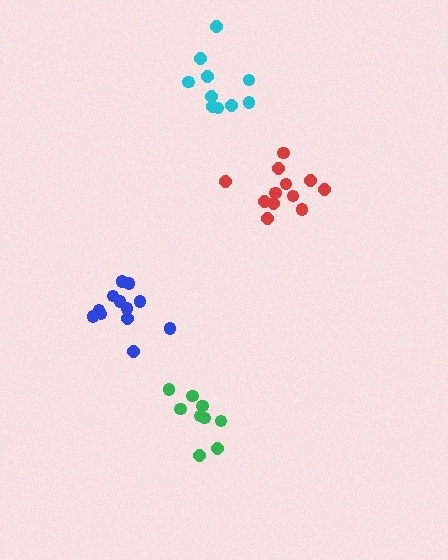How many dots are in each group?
Group 1: 10 dots, Group 2: 12 dots, Group 3: 12 dots, Group 4: 9 dots (43 total).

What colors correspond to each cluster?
The clusters are colored: cyan, blue, red, green.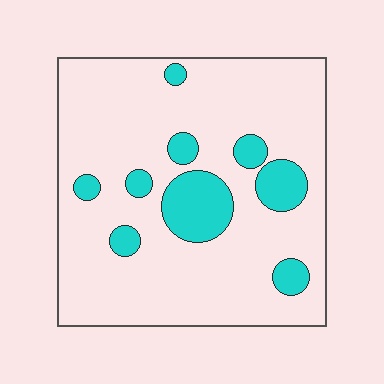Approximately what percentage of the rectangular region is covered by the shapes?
Approximately 15%.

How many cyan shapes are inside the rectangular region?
9.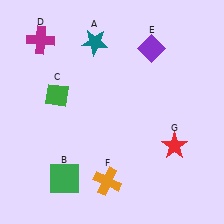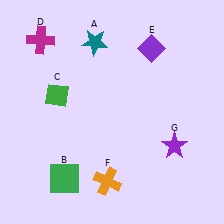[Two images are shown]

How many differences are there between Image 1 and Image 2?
There is 1 difference between the two images.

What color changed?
The star (G) changed from red in Image 1 to purple in Image 2.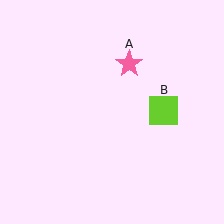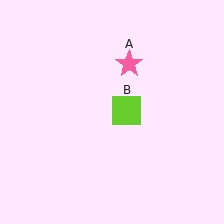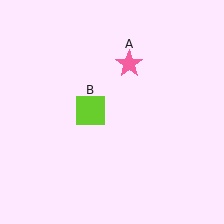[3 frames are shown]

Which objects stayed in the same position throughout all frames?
Pink star (object A) remained stationary.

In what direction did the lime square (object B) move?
The lime square (object B) moved left.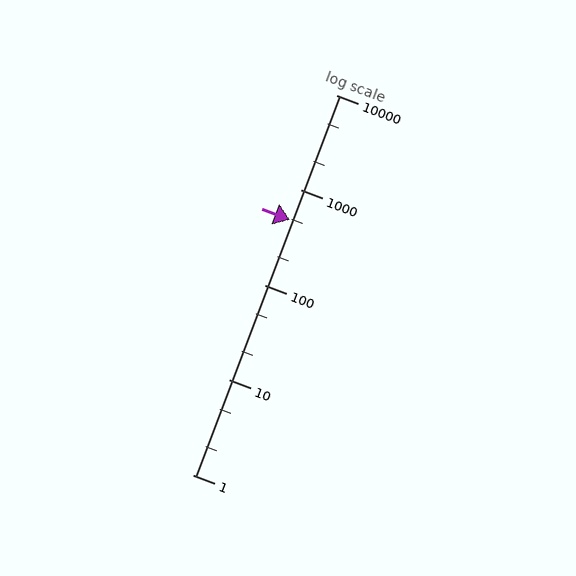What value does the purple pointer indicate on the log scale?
The pointer indicates approximately 480.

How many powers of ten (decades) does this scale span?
The scale spans 4 decades, from 1 to 10000.